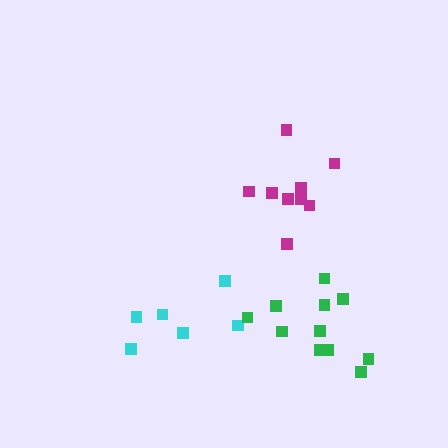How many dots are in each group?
Group 1: 9 dots, Group 2: 6 dots, Group 3: 11 dots (26 total).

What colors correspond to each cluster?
The clusters are colored: magenta, cyan, green.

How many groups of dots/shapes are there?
There are 3 groups.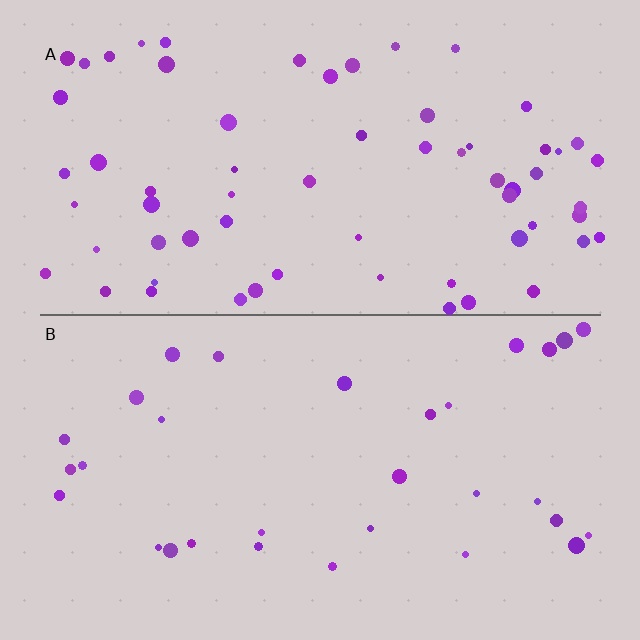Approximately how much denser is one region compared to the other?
Approximately 2.1× — region A over region B.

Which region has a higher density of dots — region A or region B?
A (the top).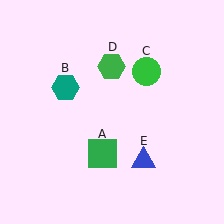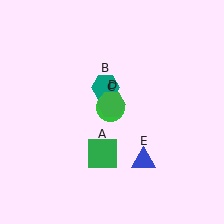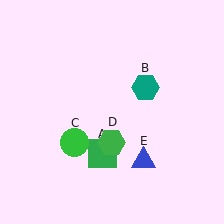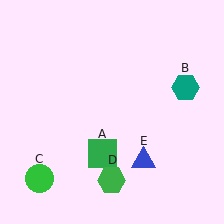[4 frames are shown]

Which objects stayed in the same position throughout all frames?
Green square (object A) and blue triangle (object E) remained stationary.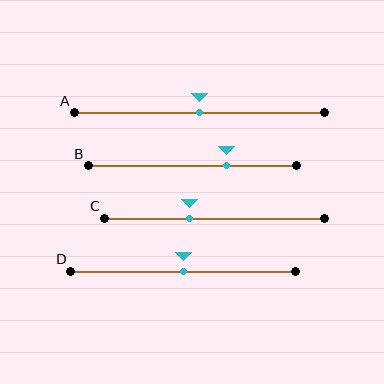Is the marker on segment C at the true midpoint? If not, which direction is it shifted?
No, the marker on segment C is shifted to the left by about 12% of the segment length.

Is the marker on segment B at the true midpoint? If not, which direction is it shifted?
No, the marker on segment B is shifted to the right by about 16% of the segment length.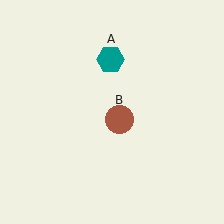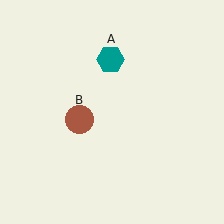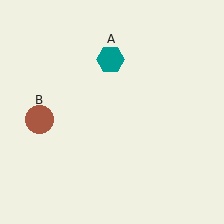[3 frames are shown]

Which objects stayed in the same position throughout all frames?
Teal hexagon (object A) remained stationary.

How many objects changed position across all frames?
1 object changed position: brown circle (object B).